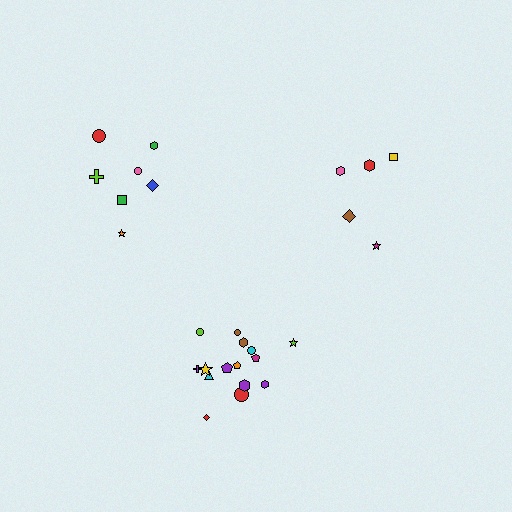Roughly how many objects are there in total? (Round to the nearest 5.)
Roughly 25 objects in total.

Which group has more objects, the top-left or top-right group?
The top-left group.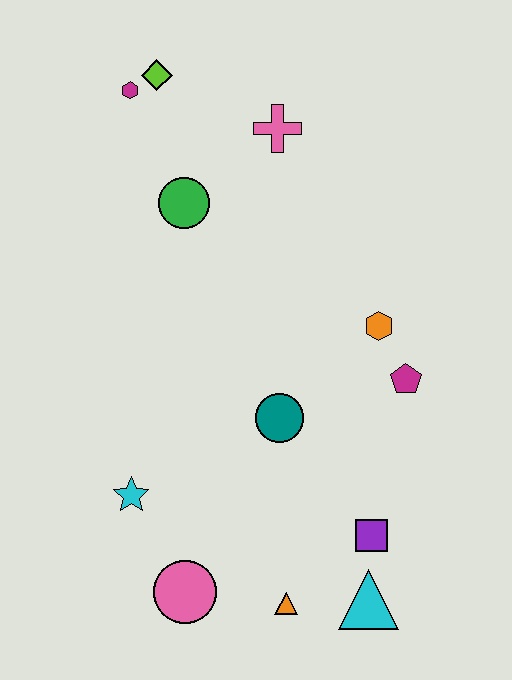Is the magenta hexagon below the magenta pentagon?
No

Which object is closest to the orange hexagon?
The magenta pentagon is closest to the orange hexagon.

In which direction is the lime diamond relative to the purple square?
The lime diamond is above the purple square.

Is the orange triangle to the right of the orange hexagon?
No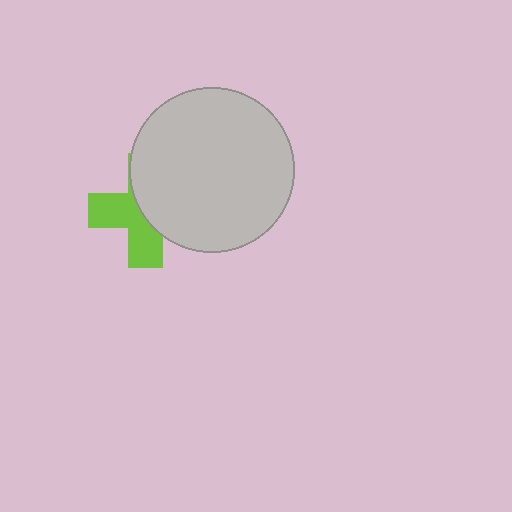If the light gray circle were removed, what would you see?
You would see the complete lime cross.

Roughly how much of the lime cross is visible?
About half of it is visible (roughly 49%).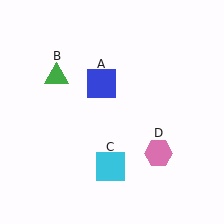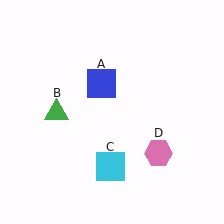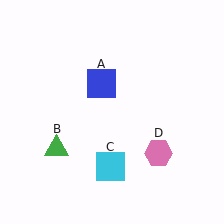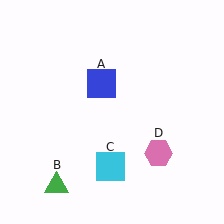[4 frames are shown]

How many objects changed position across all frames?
1 object changed position: green triangle (object B).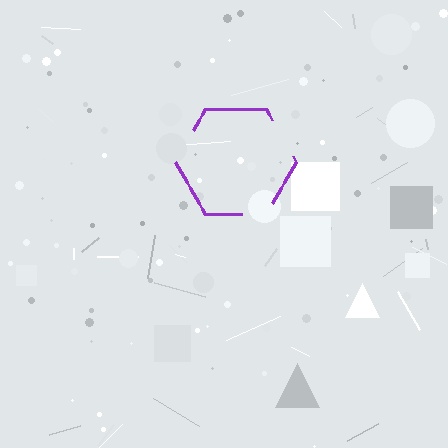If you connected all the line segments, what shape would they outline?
They would outline a hexagon.